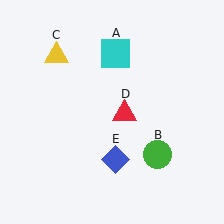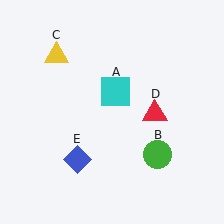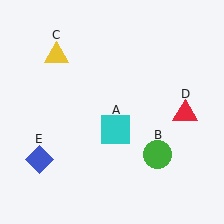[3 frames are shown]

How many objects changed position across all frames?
3 objects changed position: cyan square (object A), red triangle (object D), blue diamond (object E).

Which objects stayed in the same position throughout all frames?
Green circle (object B) and yellow triangle (object C) remained stationary.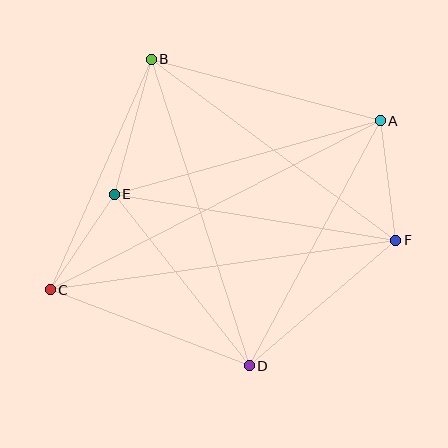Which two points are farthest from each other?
Points A and C are farthest from each other.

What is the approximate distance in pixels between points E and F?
The distance between E and F is approximately 285 pixels.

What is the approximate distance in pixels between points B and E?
The distance between B and E is approximately 140 pixels.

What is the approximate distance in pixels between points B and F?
The distance between B and F is approximately 304 pixels.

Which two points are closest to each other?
Points C and E are closest to each other.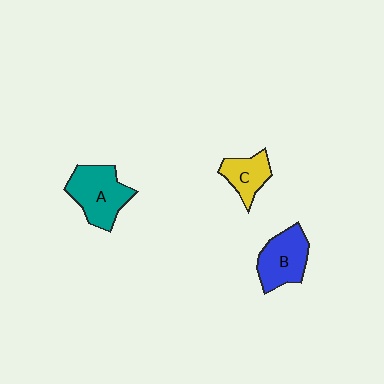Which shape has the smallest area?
Shape C (yellow).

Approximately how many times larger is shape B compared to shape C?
Approximately 1.4 times.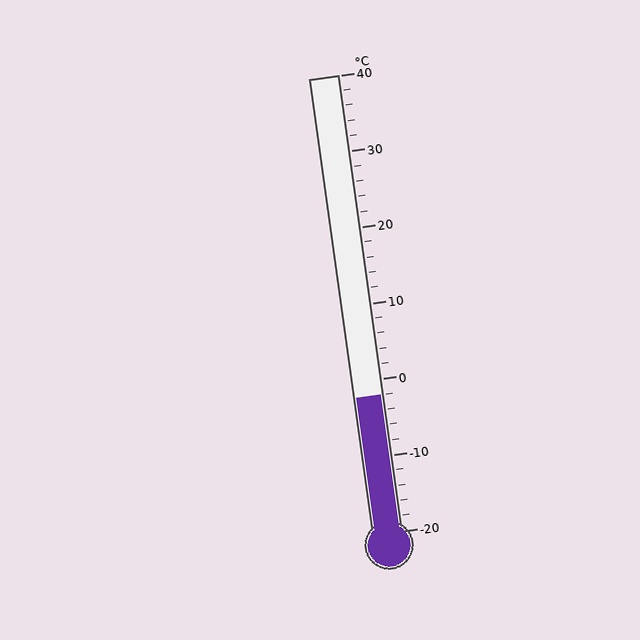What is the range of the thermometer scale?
The thermometer scale ranges from -20°C to 40°C.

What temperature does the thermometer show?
The thermometer shows approximately -2°C.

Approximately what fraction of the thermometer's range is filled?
The thermometer is filled to approximately 30% of its range.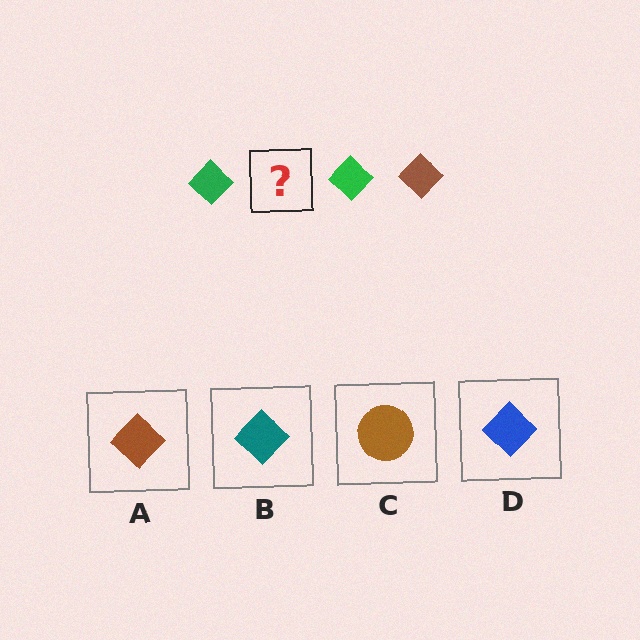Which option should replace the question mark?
Option A.